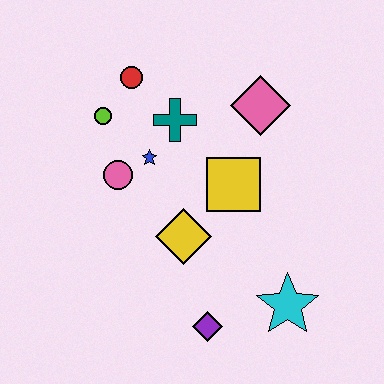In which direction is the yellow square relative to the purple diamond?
The yellow square is above the purple diamond.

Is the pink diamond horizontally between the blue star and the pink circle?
No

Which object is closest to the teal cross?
The blue star is closest to the teal cross.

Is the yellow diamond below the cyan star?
No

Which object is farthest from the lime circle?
The cyan star is farthest from the lime circle.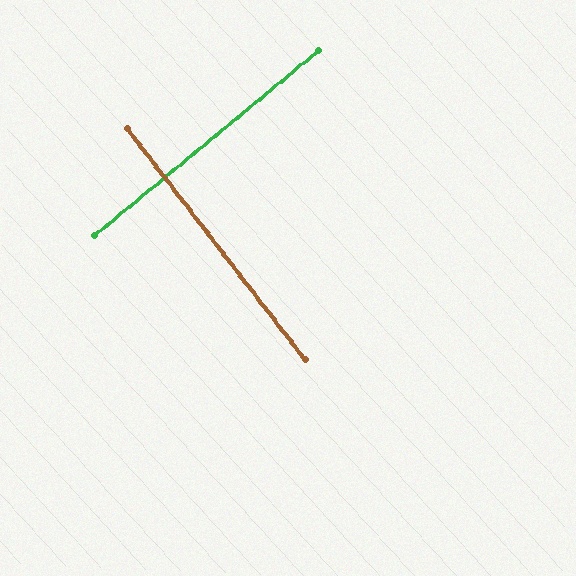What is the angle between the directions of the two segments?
Approximately 88 degrees.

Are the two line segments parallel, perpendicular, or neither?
Perpendicular — they meet at approximately 88°.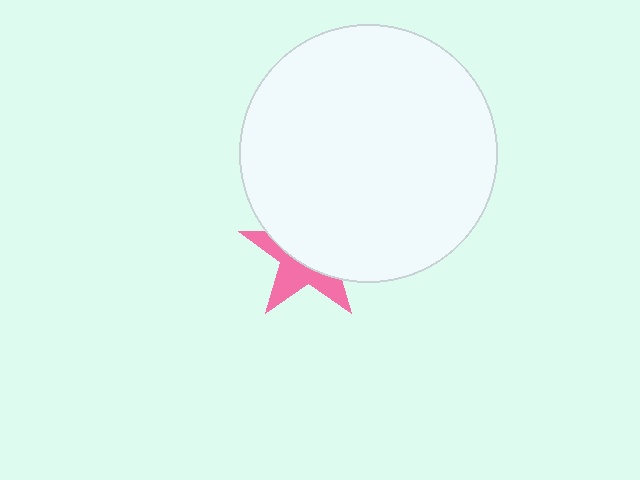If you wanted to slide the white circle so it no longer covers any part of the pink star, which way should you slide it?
Slide it up — that is the most direct way to separate the two shapes.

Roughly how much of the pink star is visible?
A small part of it is visible (roughly 42%).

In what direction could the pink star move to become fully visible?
The pink star could move down. That would shift it out from behind the white circle entirely.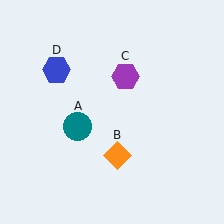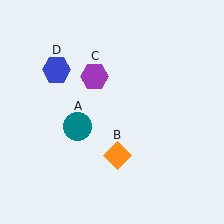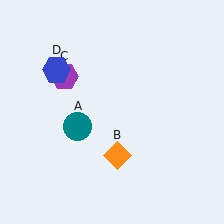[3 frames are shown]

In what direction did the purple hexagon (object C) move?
The purple hexagon (object C) moved left.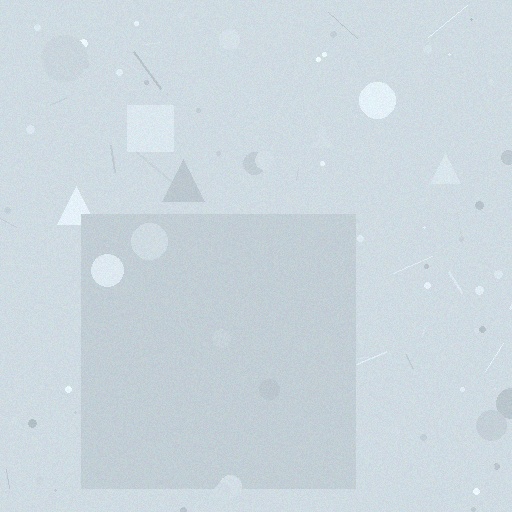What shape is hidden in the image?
A square is hidden in the image.